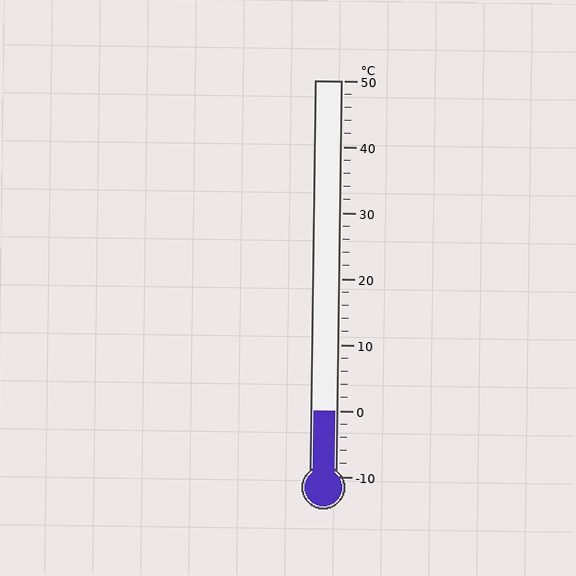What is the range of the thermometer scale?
The thermometer scale ranges from -10°C to 50°C.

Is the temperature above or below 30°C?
The temperature is below 30°C.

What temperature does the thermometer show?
The thermometer shows approximately 0°C.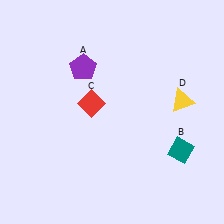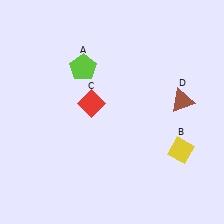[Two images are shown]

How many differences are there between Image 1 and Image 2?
There are 3 differences between the two images.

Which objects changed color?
A changed from purple to lime. B changed from teal to yellow. D changed from yellow to brown.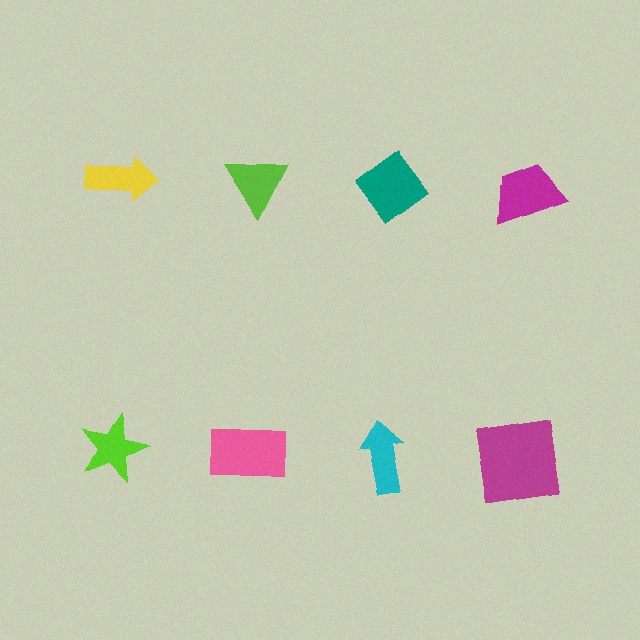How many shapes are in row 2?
4 shapes.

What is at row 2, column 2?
A pink rectangle.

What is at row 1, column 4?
A magenta trapezoid.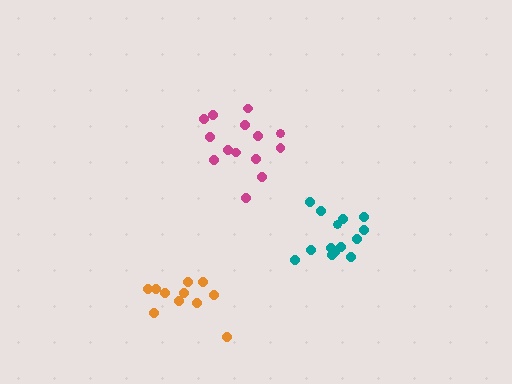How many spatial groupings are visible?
There are 3 spatial groupings.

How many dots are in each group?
Group 1: 14 dots, Group 2: 14 dots, Group 3: 11 dots (39 total).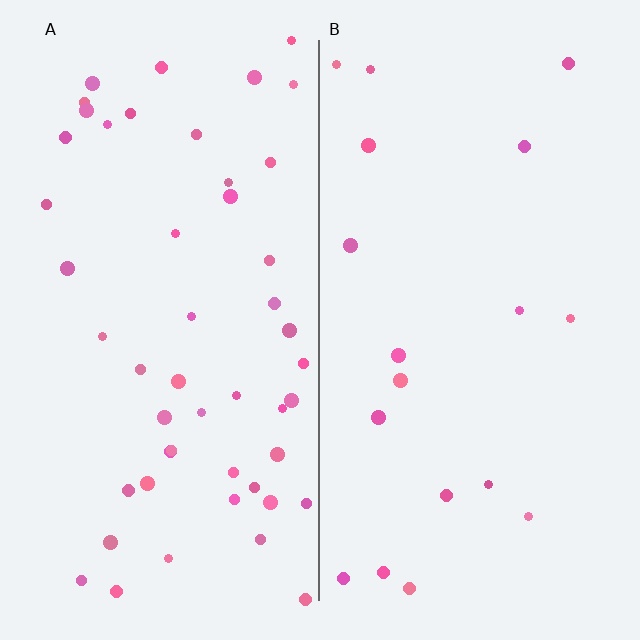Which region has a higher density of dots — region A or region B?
A (the left).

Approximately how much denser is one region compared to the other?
Approximately 2.7× — region A over region B.